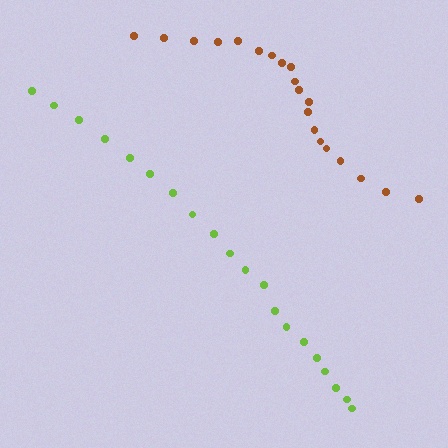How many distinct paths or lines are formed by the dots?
There are 2 distinct paths.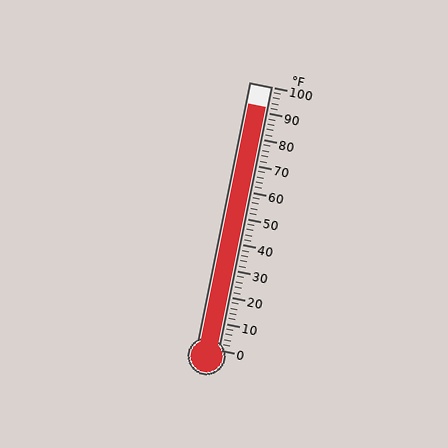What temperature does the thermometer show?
The thermometer shows approximately 92°F.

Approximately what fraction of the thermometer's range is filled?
The thermometer is filled to approximately 90% of its range.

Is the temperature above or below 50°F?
The temperature is above 50°F.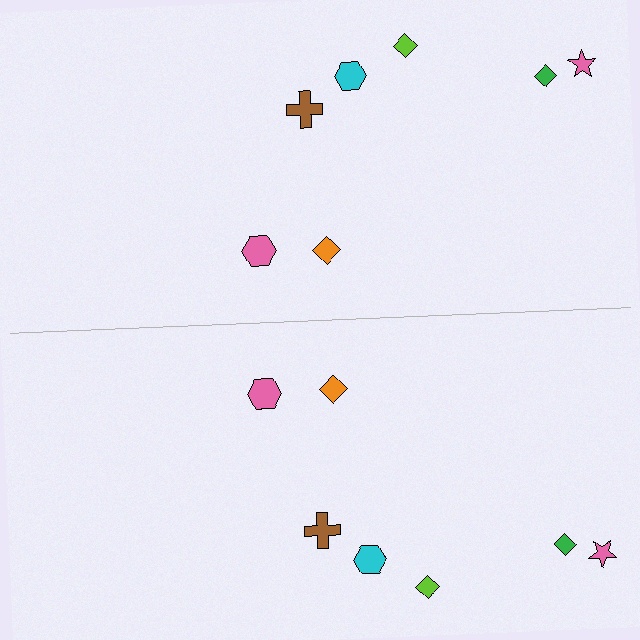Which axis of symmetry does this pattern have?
The pattern has a horizontal axis of symmetry running through the center of the image.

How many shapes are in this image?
There are 14 shapes in this image.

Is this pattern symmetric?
Yes, this pattern has bilateral (reflection) symmetry.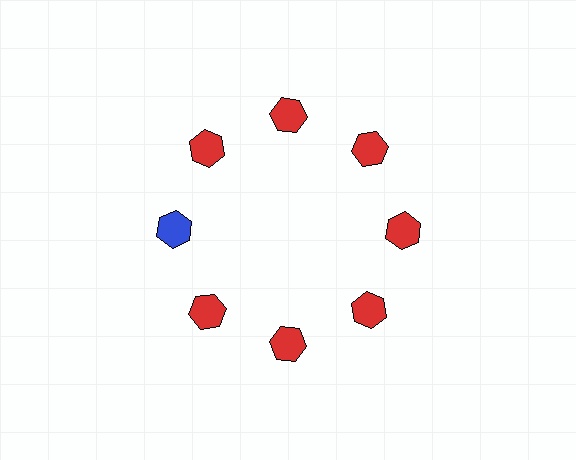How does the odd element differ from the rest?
It has a different color: blue instead of red.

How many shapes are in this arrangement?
There are 8 shapes arranged in a ring pattern.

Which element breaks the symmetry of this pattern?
The blue hexagon at roughly the 9 o'clock position breaks the symmetry. All other shapes are red hexagons.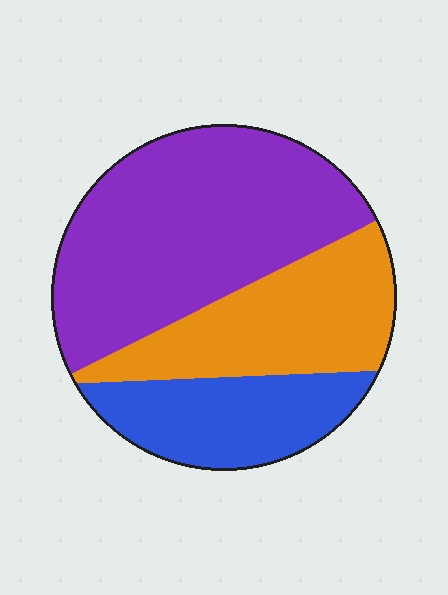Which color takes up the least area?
Blue, at roughly 20%.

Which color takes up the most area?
Purple, at roughly 50%.